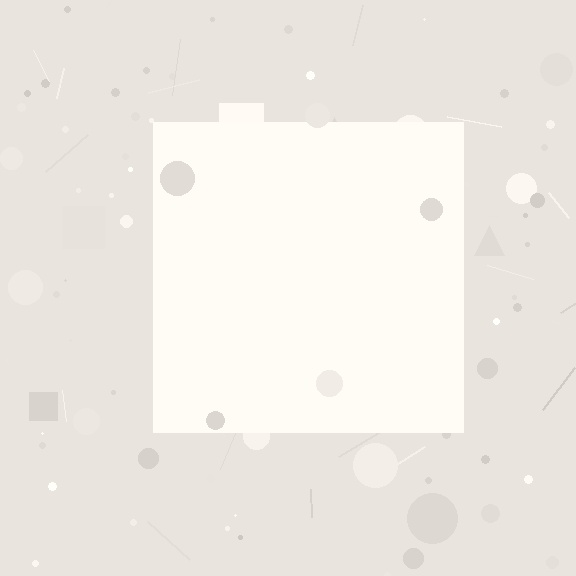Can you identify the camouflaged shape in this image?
The camouflaged shape is a square.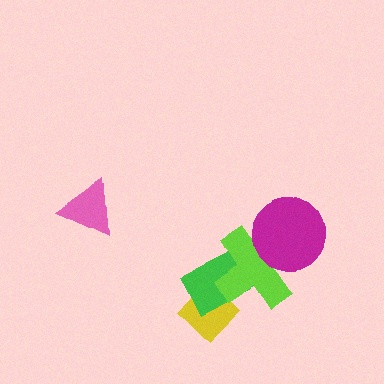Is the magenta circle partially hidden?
No, no other shape covers it.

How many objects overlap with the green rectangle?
2 objects overlap with the green rectangle.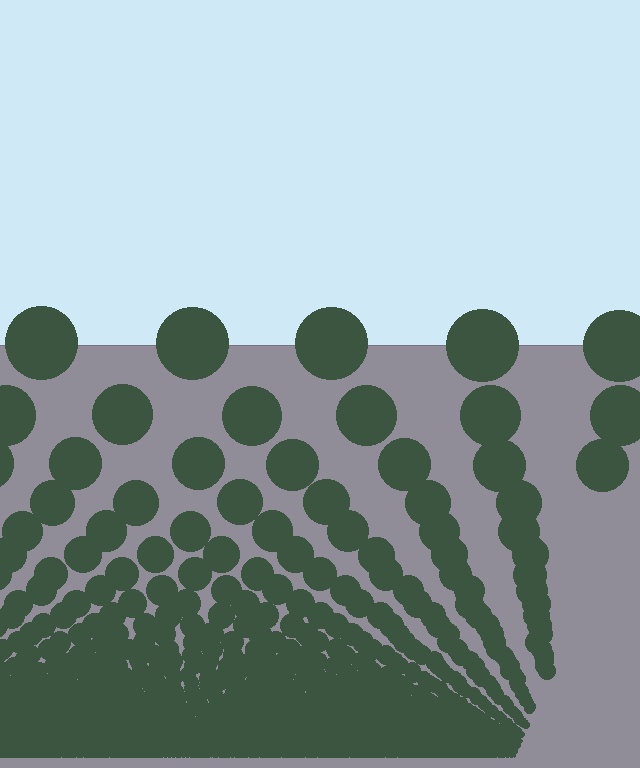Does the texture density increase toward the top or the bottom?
Density increases toward the bottom.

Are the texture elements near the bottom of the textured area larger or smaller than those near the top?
Smaller. The gradient is inverted — elements near the bottom are smaller and denser.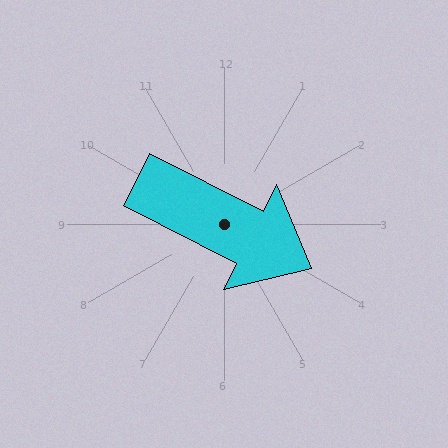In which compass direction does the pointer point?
Southeast.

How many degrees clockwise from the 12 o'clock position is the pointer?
Approximately 117 degrees.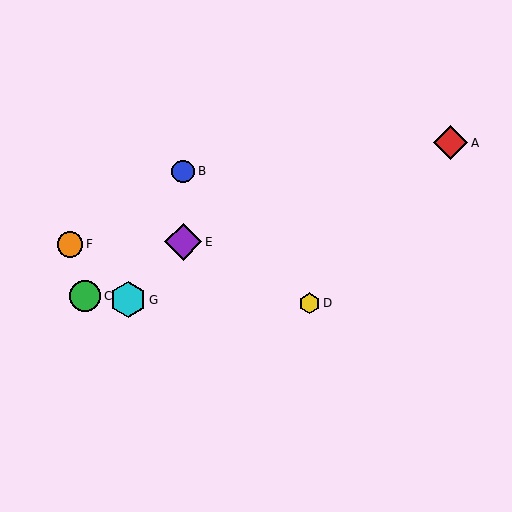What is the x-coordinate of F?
Object F is at x≈70.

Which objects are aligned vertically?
Objects B, E are aligned vertically.